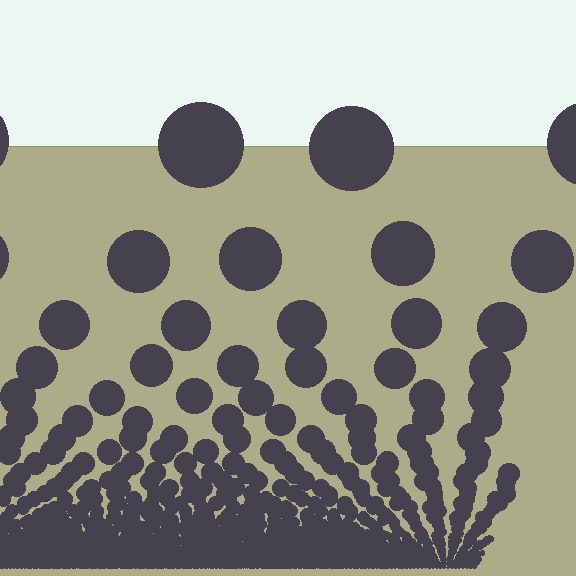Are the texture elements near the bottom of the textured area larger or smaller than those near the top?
Smaller. The gradient is inverted — elements near the bottom are smaller and denser.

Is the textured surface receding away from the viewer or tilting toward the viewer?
The surface appears to tilt toward the viewer. Texture elements get larger and sparser toward the top.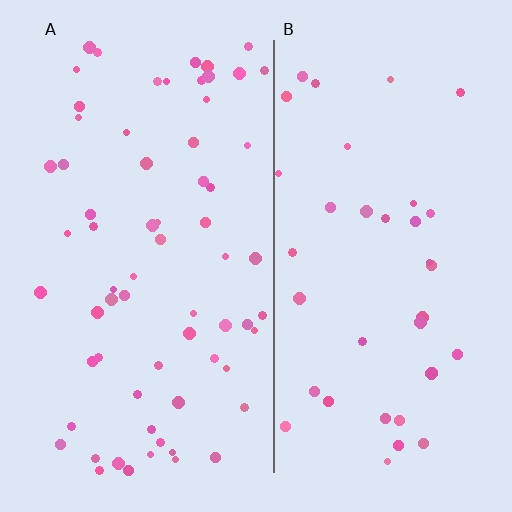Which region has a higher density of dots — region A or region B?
A (the left).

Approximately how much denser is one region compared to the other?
Approximately 1.8× — region A over region B.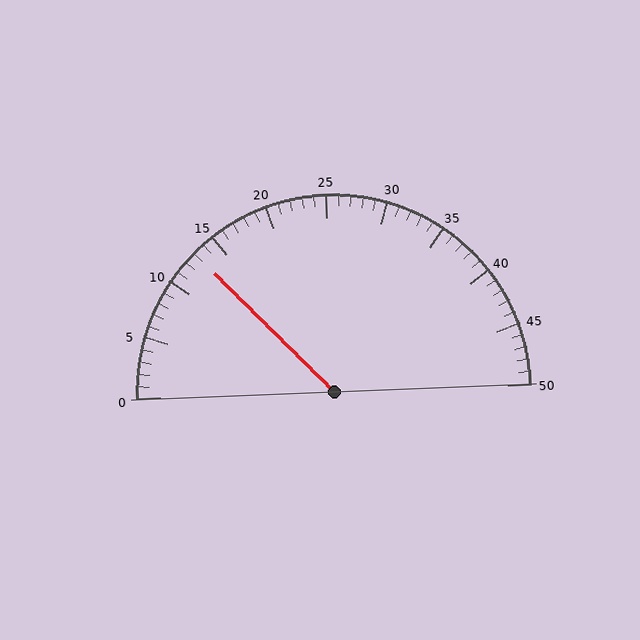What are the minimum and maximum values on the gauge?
The gauge ranges from 0 to 50.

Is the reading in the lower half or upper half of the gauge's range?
The reading is in the lower half of the range (0 to 50).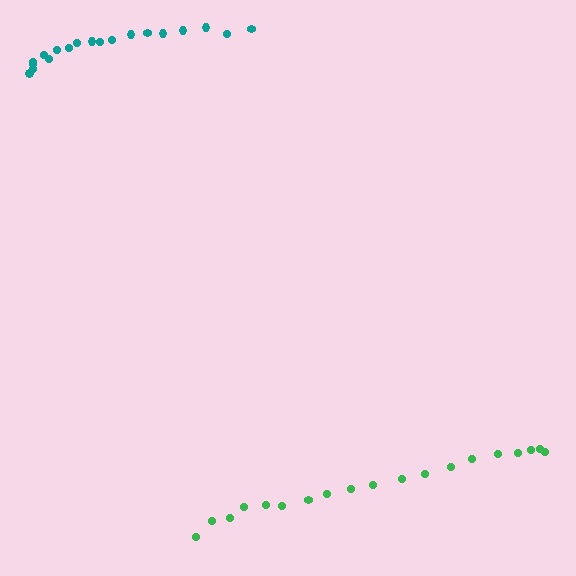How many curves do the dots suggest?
There are 2 distinct paths.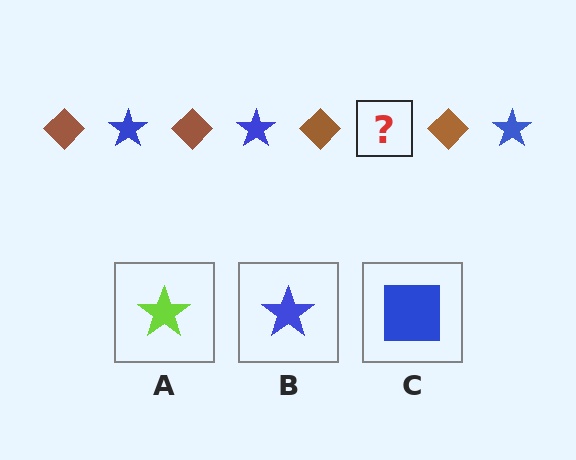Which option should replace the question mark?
Option B.